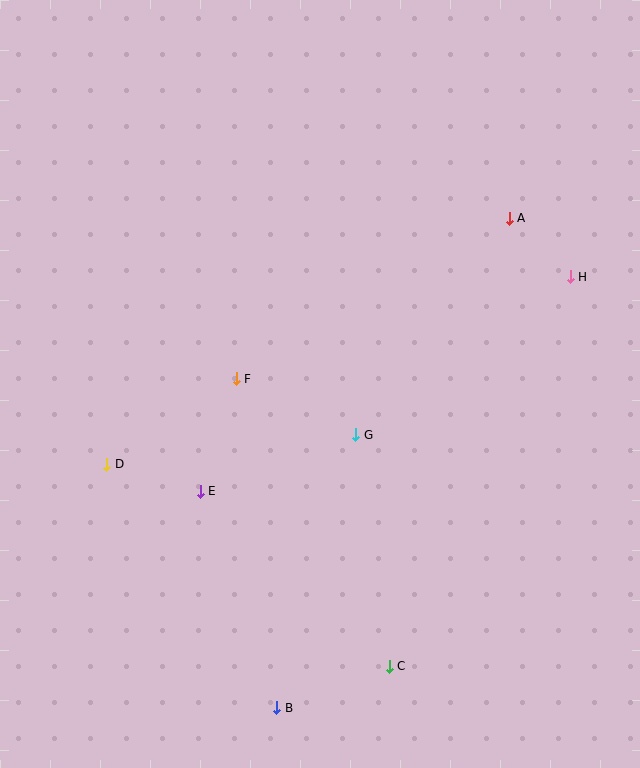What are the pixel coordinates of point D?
Point D is at (107, 464).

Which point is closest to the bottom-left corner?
Point B is closest to the bottom-left corner.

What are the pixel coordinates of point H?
Point H is at (570, 277).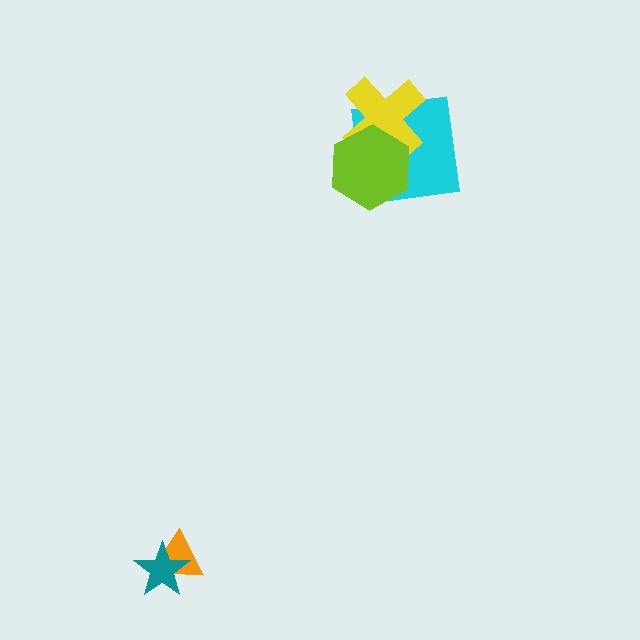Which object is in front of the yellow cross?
The lime hexagon is in front of the yellow cross.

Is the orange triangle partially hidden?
Yes, it is partially covered by another shape.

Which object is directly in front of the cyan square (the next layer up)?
The yellow cross is directly in front of the cyan square.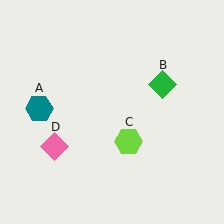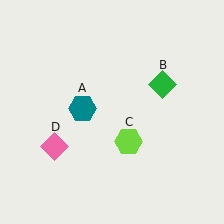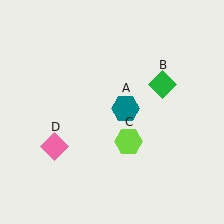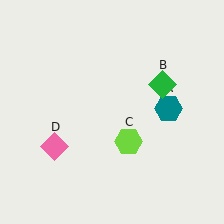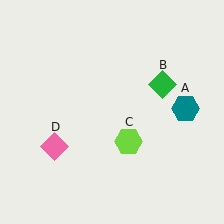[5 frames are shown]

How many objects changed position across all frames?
1 object changed position: teal hexagon (object A).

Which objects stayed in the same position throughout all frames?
Green diamond (object B) and lime hexagon (object C) and pink diamond (object D) remained stationary.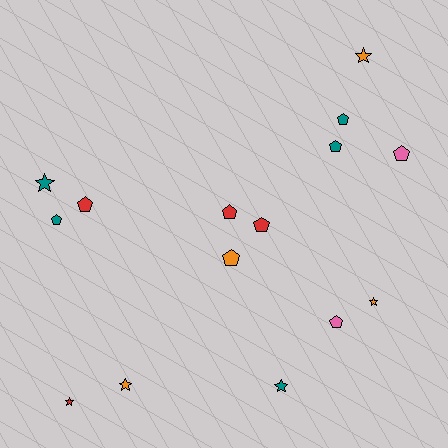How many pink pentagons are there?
There are 2 pink pentagons.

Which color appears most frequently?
Teal, with 5 objects.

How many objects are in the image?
There are 15 objects.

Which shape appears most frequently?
Pentagon, with 9 objects.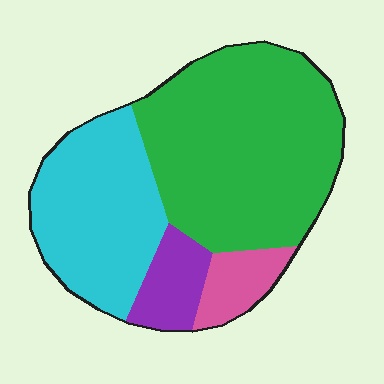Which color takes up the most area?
Green, at roughly 50%.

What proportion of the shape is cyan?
Cyan covers 31% of the shape.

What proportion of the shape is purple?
Purple takes up about one tenth (1/10) of the shape.